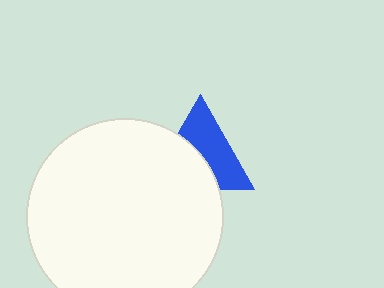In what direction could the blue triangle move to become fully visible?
The blue triangle could move toward the upper-right. That would shift it out from behind the white circle entirely.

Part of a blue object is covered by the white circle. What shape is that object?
It is a triangle.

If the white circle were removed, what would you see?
You would see the complete blue triangle.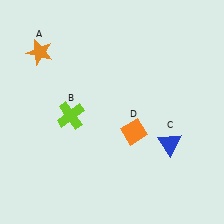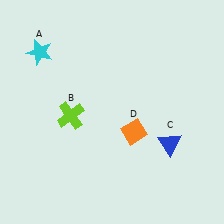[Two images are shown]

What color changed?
The star (A) changed from orange in Image 1 to cyan in Image 2.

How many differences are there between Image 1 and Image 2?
There is 1 difference between the two images.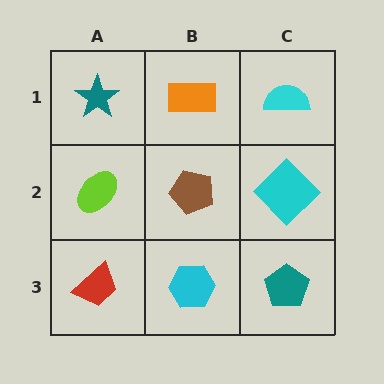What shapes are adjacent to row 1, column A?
A lime ellipse (row 2, column A), an orange rectangle (row 1, column B).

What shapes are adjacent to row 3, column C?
A cyan diamond (row 2, column C), a cyan hexagon (row 3, column B).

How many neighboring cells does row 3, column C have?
2.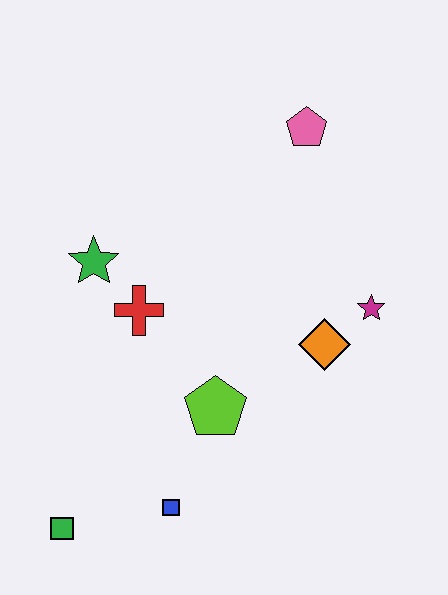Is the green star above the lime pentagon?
Yes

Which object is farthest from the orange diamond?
The green square is farthest from the orange diamond.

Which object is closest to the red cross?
The green star is closest to the red cross.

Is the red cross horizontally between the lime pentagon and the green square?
Yes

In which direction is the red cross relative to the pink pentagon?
The red cross is below the pink pentagon.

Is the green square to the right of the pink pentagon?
No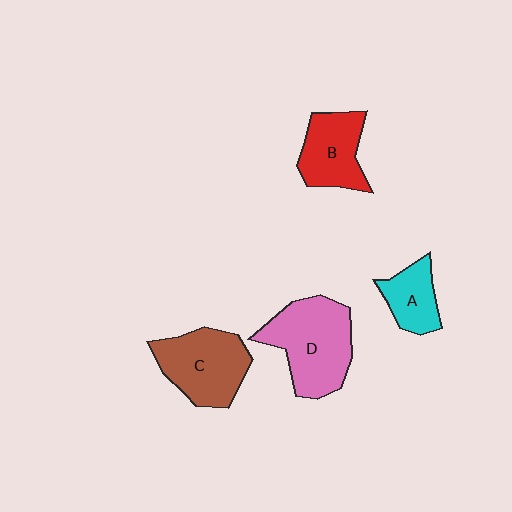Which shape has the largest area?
Shape D (pink).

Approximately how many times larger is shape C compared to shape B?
Approximately 1.3 times.